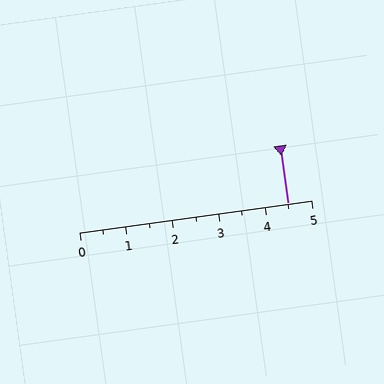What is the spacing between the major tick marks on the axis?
The major ticks are spaced 1 apart.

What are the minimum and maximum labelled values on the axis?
The axis runs from 0 to 5.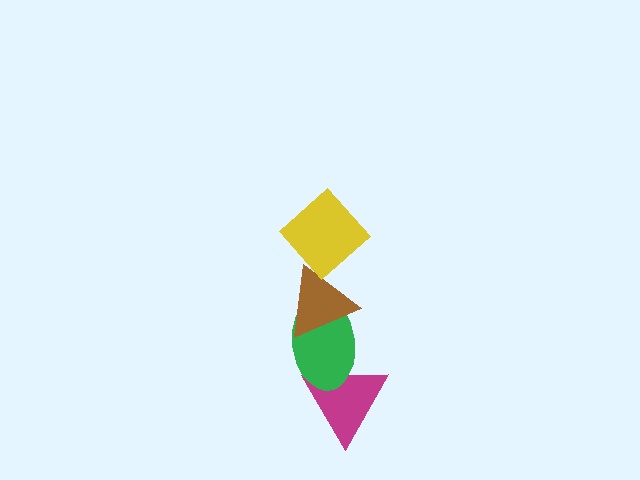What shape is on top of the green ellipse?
The brown triangle is on top of the green ellipse.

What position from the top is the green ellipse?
The green ellipse is 3rd from the top.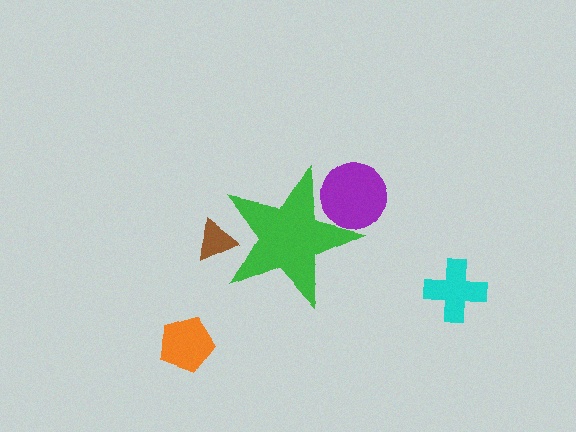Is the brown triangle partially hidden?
Yes, the brown triangle is partially hidden behind the green star.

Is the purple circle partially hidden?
Yes, the purple circle is partially hidden behind the green star.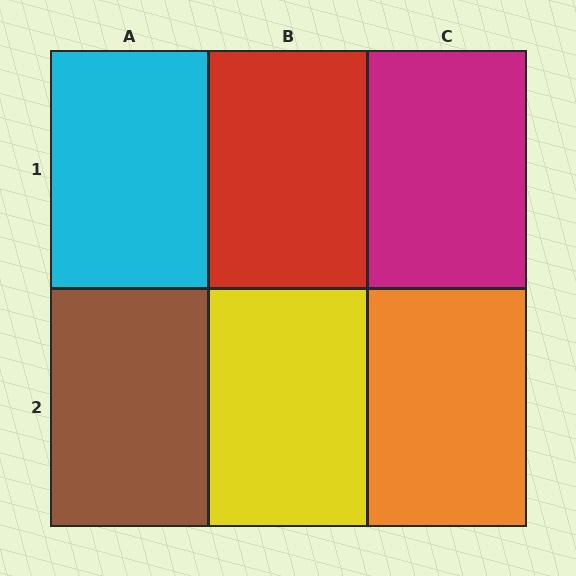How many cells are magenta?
1 cell is magenta.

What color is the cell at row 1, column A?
Cyan.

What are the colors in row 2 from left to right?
Brown, yellow, orange.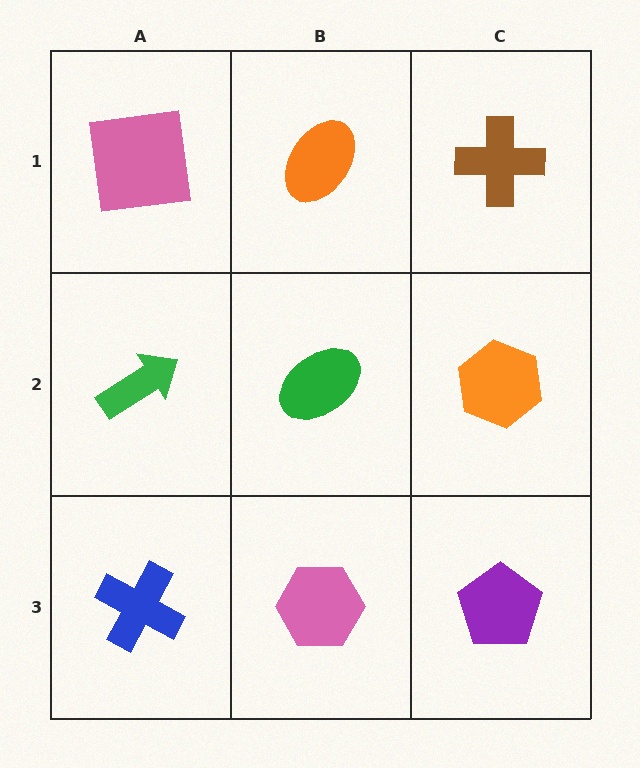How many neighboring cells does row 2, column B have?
4.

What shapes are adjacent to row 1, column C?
An orange hexagon (row 2, column C), an orange ellipse (row 1, column B).